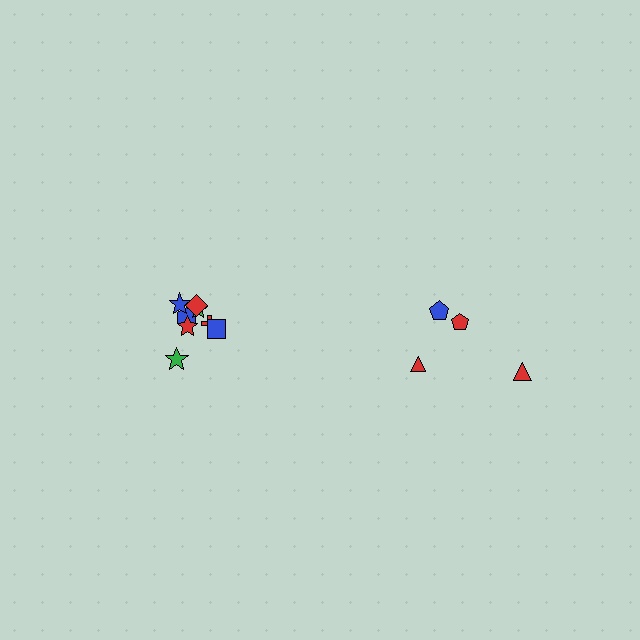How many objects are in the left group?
There are 8 objects.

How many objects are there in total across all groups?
There are 12 objects.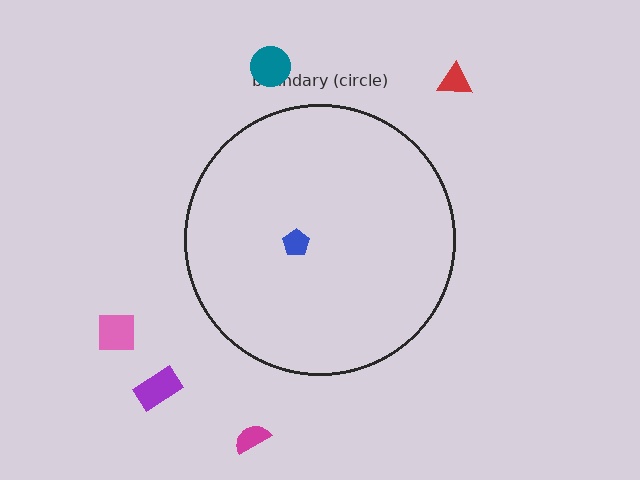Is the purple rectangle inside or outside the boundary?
Outside.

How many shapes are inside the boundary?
1 inside, 5 outside.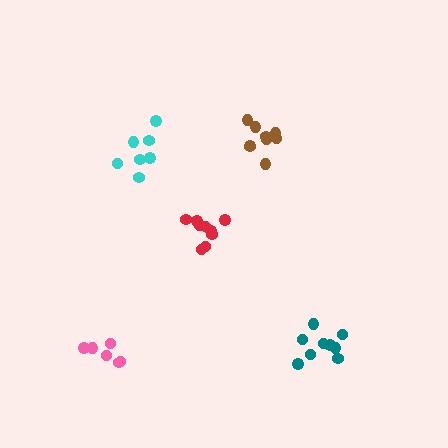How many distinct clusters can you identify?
There are 5 distinct clusters.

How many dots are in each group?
Group 1: 11 dots, Group 2: 9 dots, Group 3: 7 dots, Group 4: 6 dots, Group 5: 9 dots (42 total).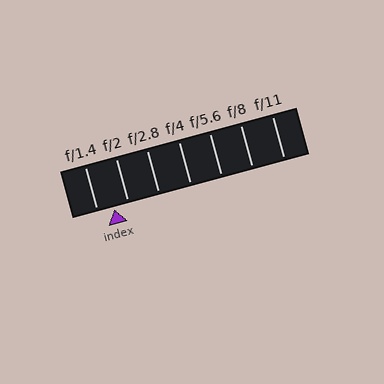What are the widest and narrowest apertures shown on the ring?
The widest aperture shown is f/1.4 and the narrowest is f/11.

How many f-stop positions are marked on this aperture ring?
There are 7 f-stop positions marked.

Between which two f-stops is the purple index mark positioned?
The index mark is between f/1.4 and f/2.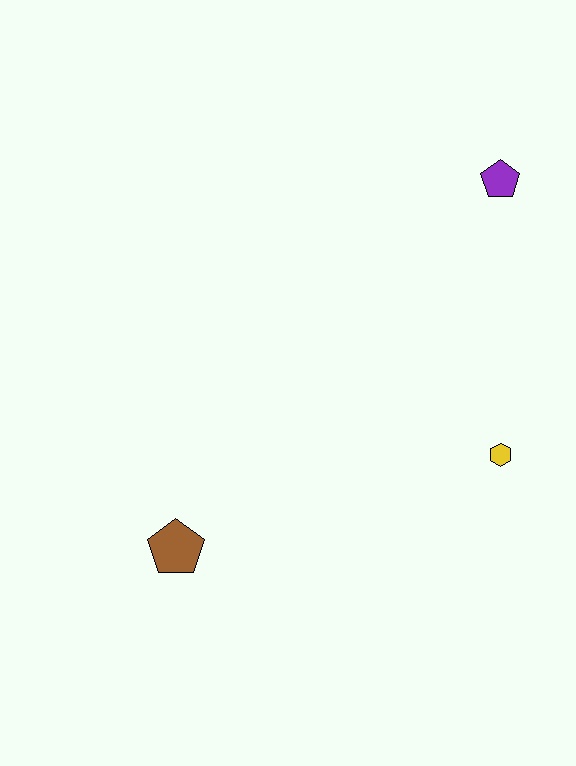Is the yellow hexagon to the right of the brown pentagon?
Yes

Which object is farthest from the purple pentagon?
The brown pentagon is farthest from the purple pentagon.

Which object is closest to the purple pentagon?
The yellow hexagon is closest to the purple pentagon.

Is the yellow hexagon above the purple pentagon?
No